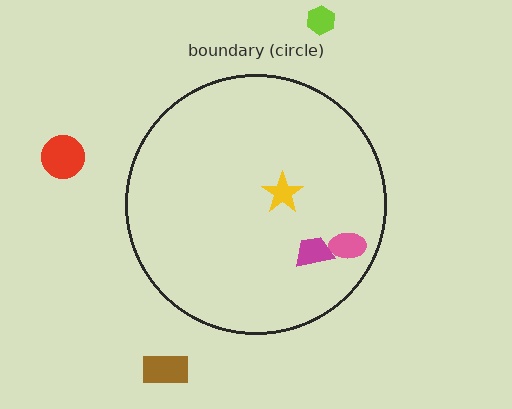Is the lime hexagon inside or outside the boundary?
Outside.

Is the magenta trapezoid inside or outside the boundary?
Inside.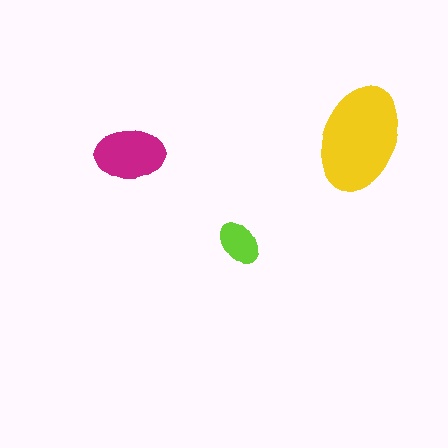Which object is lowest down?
The lime ellipse is bottommost.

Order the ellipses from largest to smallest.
the yellow one, the magenta one, the lime one.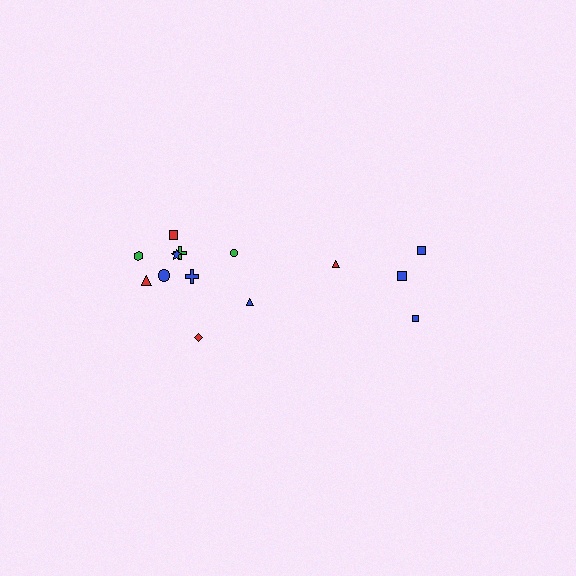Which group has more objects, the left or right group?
The left group.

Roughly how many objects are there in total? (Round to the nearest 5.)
Roughly 15 objects in total.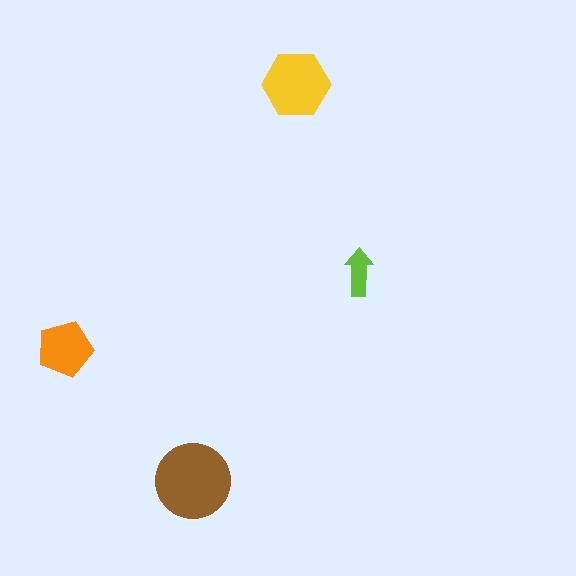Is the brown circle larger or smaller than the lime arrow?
Larger.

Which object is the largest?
The brown circle.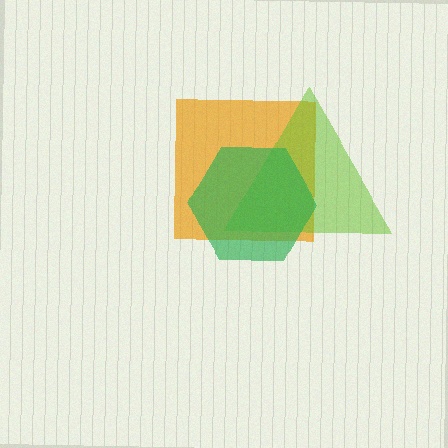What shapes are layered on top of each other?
The layered shapes are: an orange square, a lime triangle, a green hexagon.